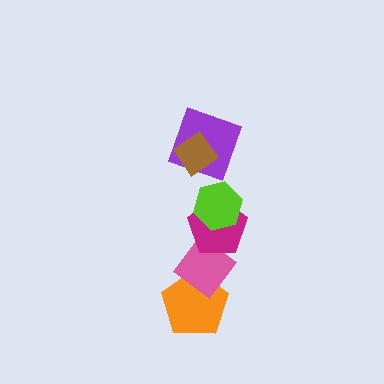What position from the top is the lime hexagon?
The lime hexagon is 3rd from the top.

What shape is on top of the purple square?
The brown diamond is on top of the purple square.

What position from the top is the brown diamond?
The brown diamond is 1st from the top.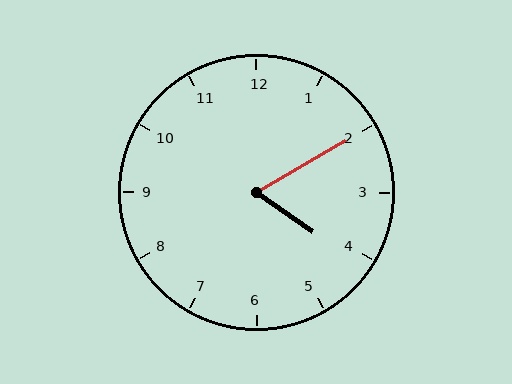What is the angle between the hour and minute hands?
Approximately 65 degrees.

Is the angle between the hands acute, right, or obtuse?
It is acute.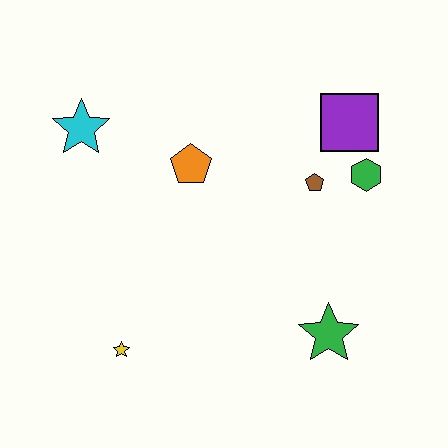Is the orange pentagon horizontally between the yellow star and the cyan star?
No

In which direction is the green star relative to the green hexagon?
The green star is below the green hexagon.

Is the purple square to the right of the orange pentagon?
Yes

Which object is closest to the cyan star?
The orange pentagon is closest to the cyan star.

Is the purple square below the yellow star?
No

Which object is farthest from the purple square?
The yellow star is farthest from the purple square.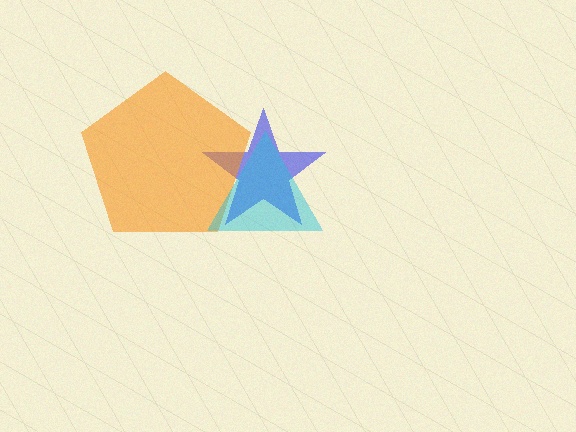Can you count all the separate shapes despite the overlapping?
Yes, there are 3 separate shapes.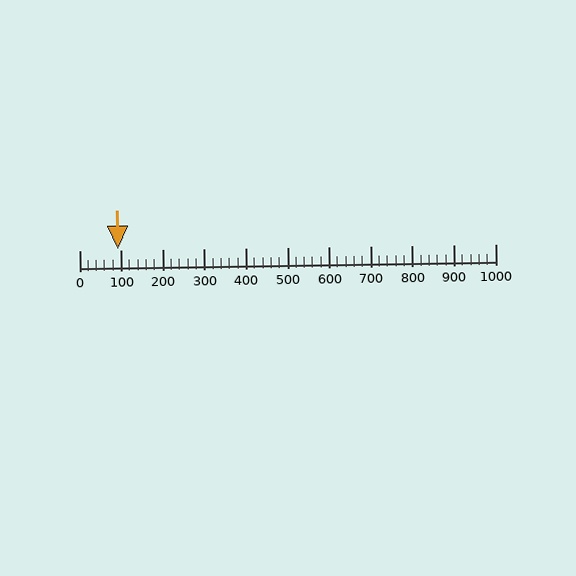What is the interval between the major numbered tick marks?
The major tick marks are spaced 100 units apart.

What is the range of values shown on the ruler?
The ruler shows values from 0 to 1000.